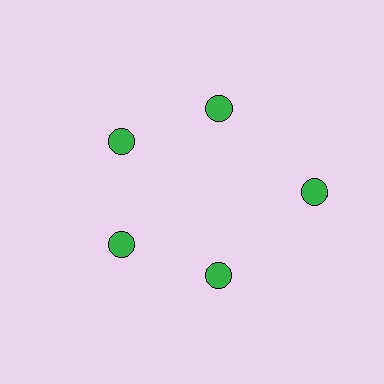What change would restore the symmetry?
The symmetry would be restored by moving it inward, back onto the ring so that all 5 circles sit at equal angles and equal distance from the center.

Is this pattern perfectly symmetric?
No. The 5 green circles are arranged in a ring, but one element near the 3 o'clock position is pushed outward from the center, breaking the 5-fold rotational symmetry.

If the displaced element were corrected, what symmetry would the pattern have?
It would have 5-fold rotational symmetry — the pattern would map onto itself every 72 degrees.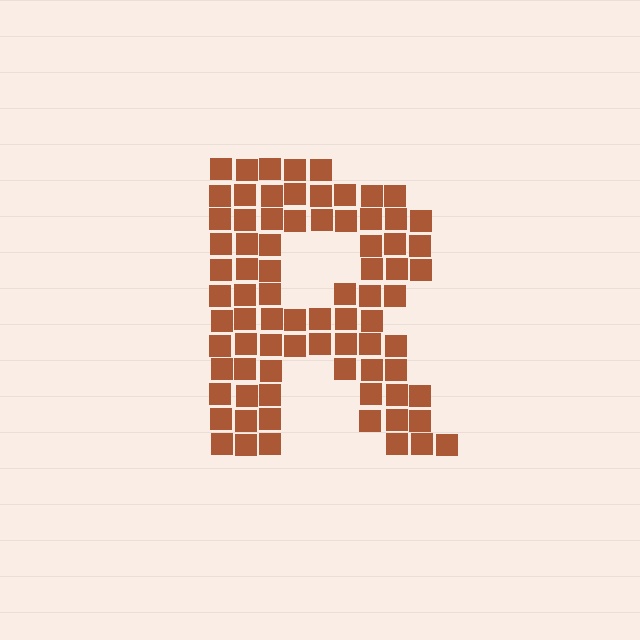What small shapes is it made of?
It is made of small squares.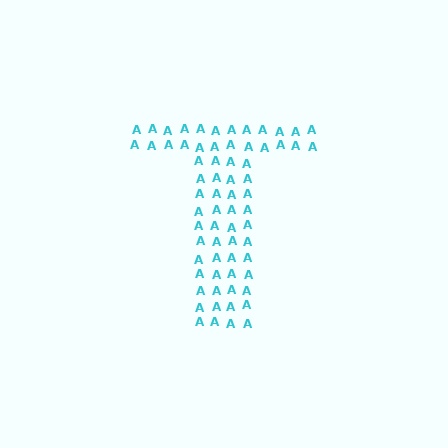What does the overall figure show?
The overall figure shows the letter T.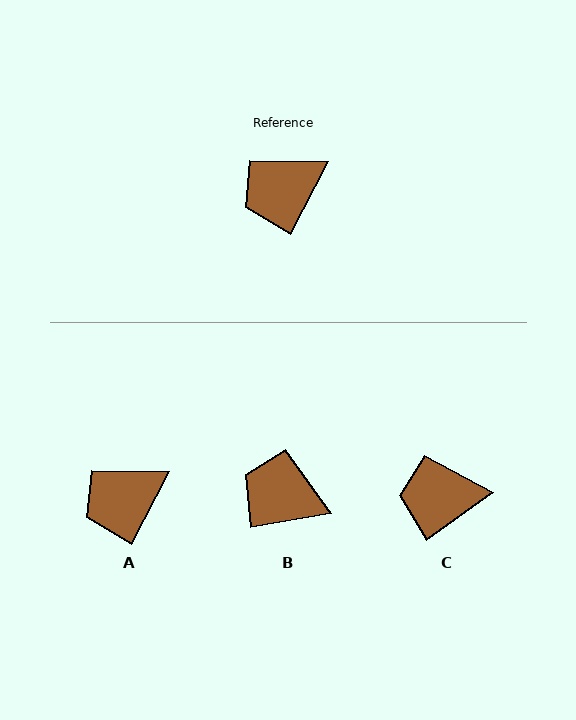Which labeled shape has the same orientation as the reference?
A.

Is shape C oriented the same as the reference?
No, it is off by about 27 degrees.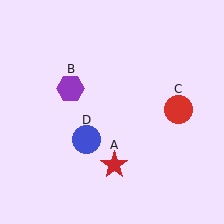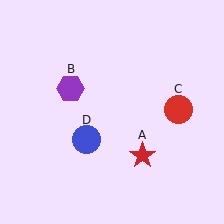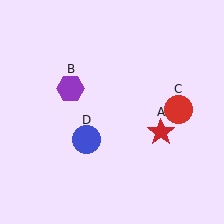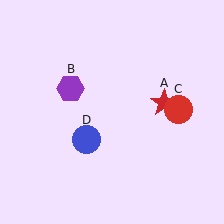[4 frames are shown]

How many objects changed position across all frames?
1 object changed position: red star (object A).